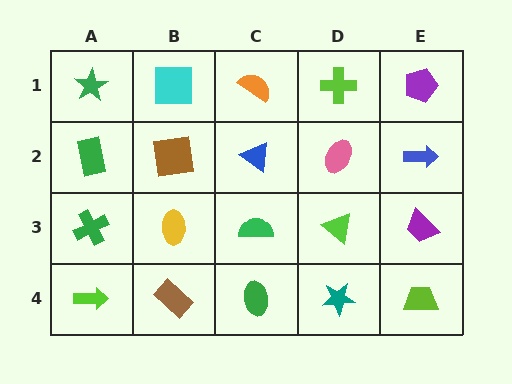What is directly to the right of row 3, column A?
A yellow ellipse.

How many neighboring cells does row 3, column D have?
4.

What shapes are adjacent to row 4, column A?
A green cross (row 3, column A), a brown rectangle (row 4, column B).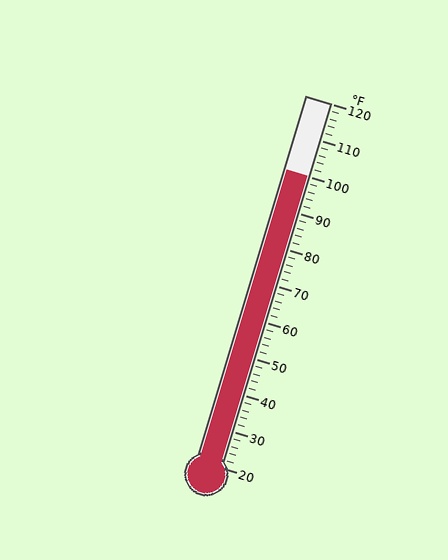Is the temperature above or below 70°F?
The temperature is above 70°F.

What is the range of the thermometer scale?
The thermometer scale ranges from 20°F to 120°F.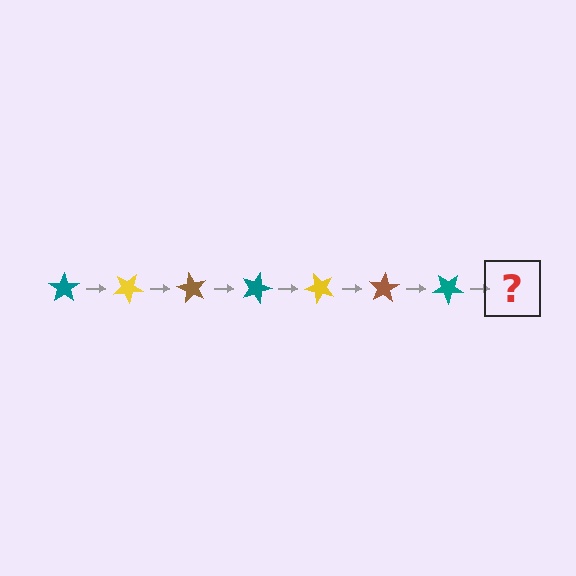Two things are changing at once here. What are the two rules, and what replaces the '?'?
The two rules are that it rotates 30 degrees each step and the color cycles through teal, yellow, and brown. The '?' should be a yellow star, rotated 210 degrees from the start.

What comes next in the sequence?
The next element should be a yellow star, rotated 210 degrees from the start.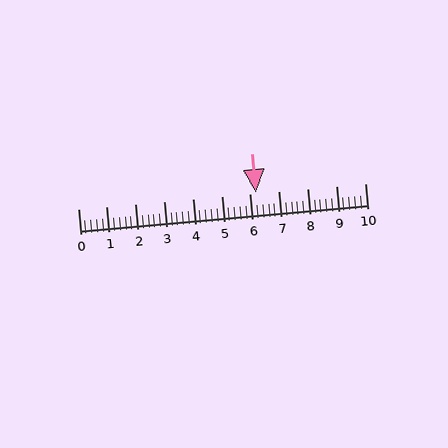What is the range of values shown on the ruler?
The ruler shows values from 0 to 10.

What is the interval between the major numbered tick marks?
The major tick marks are spaced 1 units apart.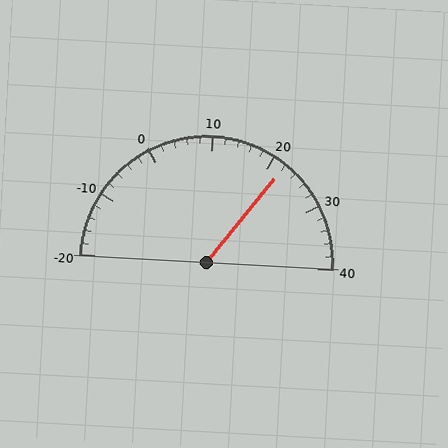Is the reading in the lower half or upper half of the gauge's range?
The reading is in the upper half of the range (-20 to 40).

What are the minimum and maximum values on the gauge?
The gauge ranges from -20 to 40.